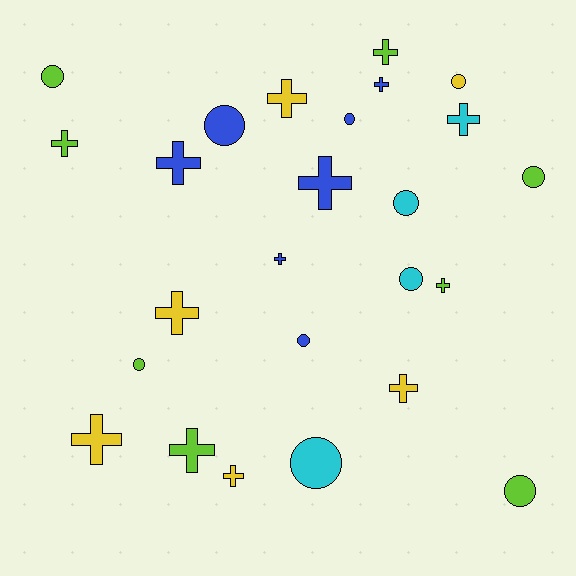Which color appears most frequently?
Lime, with 8 objects.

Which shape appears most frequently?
Cross, with 14 objects.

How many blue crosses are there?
There are 4 blue crosses.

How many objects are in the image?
There are 25 objects.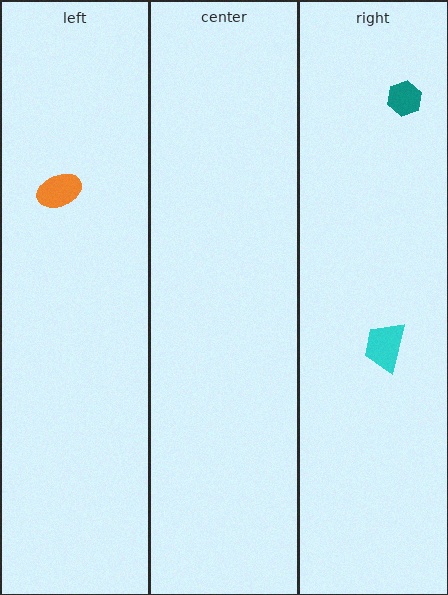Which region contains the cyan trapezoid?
The right region.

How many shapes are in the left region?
1.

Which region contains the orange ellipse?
The left region.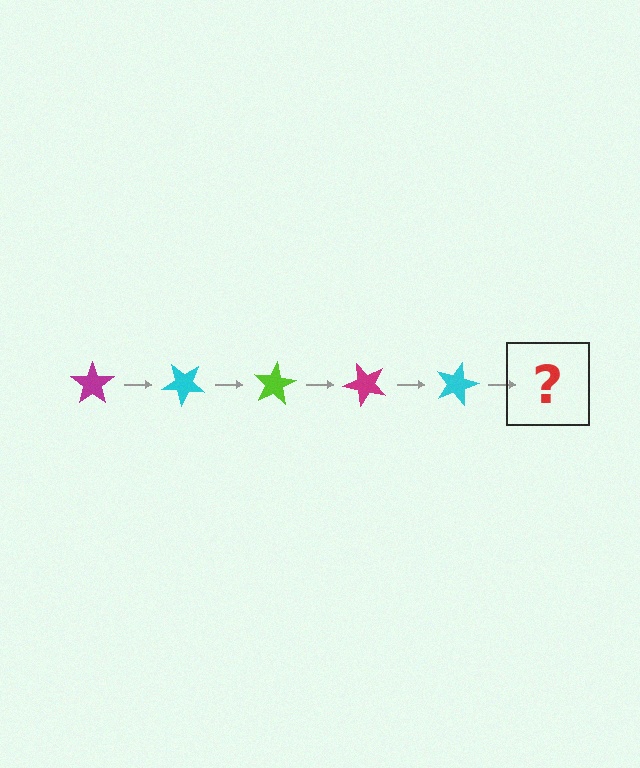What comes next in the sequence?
The next element should be a lime star, rotated 200 degrees from the start.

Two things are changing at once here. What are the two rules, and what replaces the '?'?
The two rules are that it rotates 40 degrees each step and the color cycles through magenta, cyan, and lime. The '?' should be a lime star, rotated 200 degrees from the start.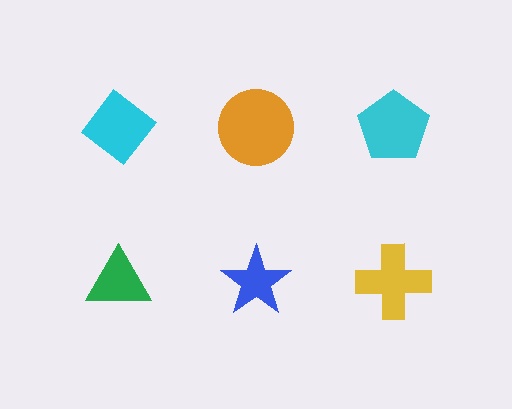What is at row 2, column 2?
A blue star.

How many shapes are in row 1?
3 shapes.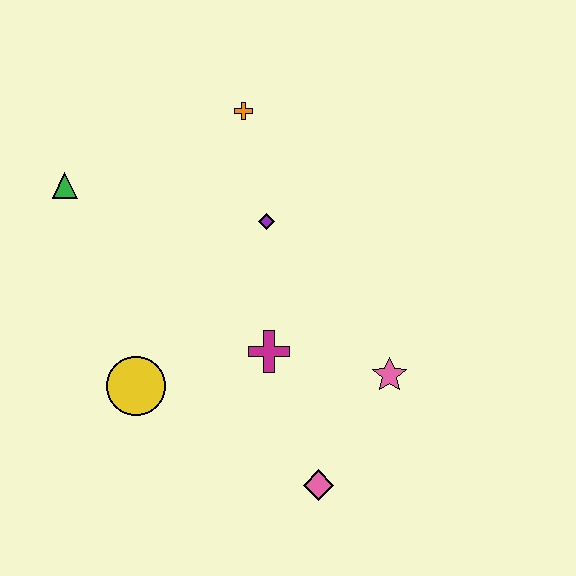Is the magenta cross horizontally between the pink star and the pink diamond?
No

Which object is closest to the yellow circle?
The magenta cross is closest to the yellow circle.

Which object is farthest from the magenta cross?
The green triangle is farthest from the magenta cross.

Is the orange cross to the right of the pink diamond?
No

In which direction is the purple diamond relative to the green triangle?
The purple diamond is to the right of the green triangle.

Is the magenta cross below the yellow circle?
No